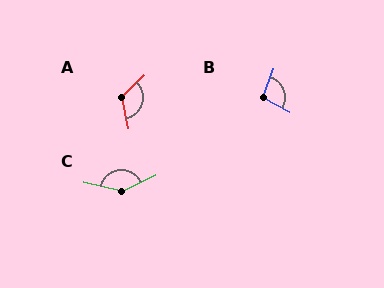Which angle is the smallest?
B, at approximately 98 degrees.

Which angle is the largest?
C, at approximately 141 degrees.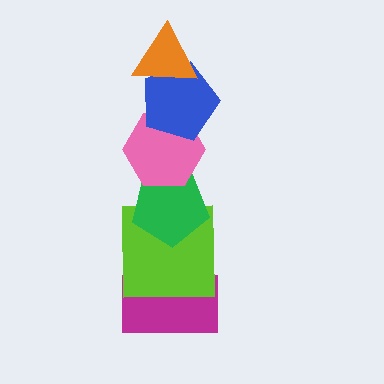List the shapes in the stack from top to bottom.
From top to bottom: the orange triangle, the blue pentagon, the pink hexagon, the green pentagon, the lime square, the magenta rectangle.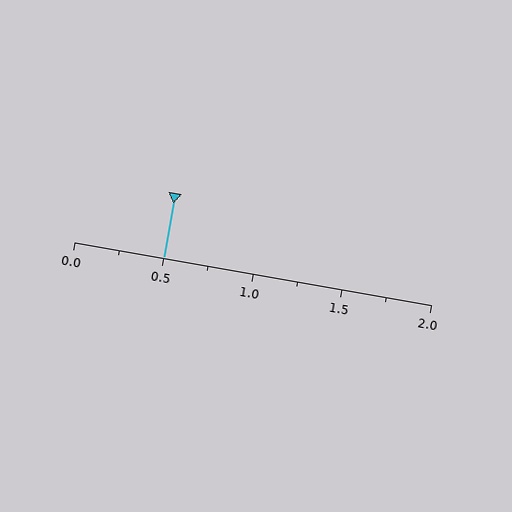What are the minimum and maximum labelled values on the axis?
The axis runs from 0.0 to 2.0.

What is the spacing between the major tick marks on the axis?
The major ticks are spaced 0.5 apart.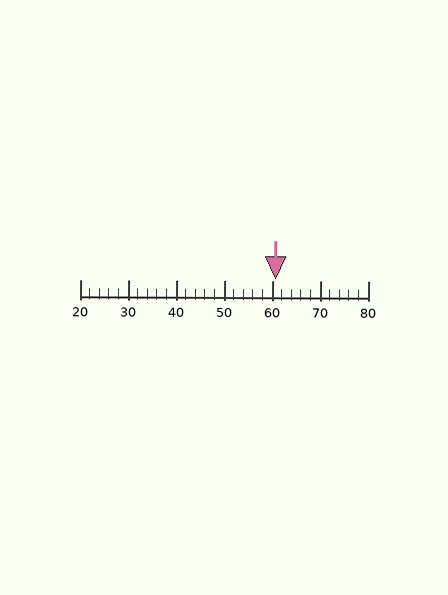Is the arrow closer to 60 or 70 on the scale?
The arrow is closer to 60.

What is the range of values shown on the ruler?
The ruler shows values from 20 to 80.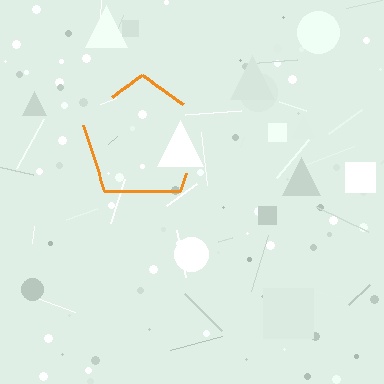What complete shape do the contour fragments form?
The contour fragments form a pentagon.